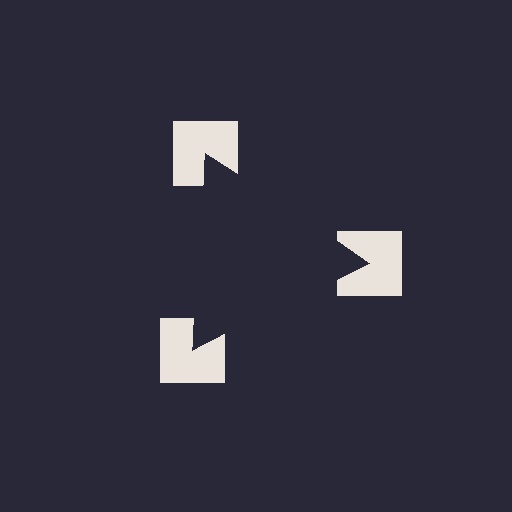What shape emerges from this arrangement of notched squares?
An illusory triangle — its edges are inferred from the aligned wedge cuts in the notched squares, not physically drawn.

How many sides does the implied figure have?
3 sides.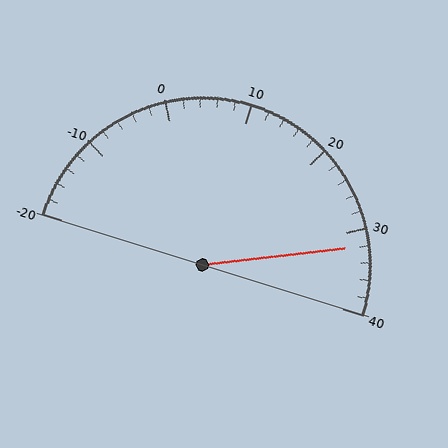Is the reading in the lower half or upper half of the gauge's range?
The reading is in the upper half of the range (-20 to 40).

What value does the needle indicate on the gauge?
The needle indicates approximately 32.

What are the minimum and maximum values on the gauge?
The gauge ranges from -20 to 40.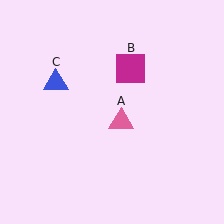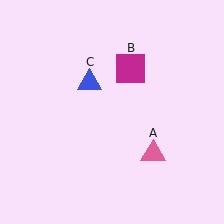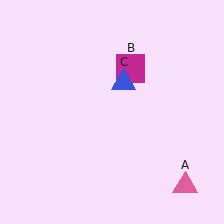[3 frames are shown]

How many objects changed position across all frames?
2 objects changed position: pink triangle (object A), blue triangle (object C).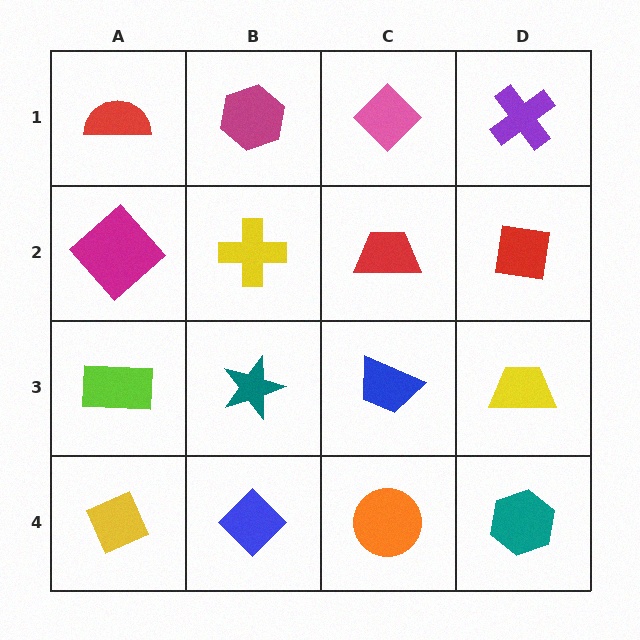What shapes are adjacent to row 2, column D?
A purple cross (row 1, column D), a yellow trapezoid (row 3, column D), a red trapezoid (row 2, column C).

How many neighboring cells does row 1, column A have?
2.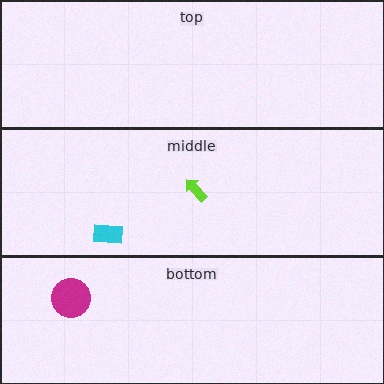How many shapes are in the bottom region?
1.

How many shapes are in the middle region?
2.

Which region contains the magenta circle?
The bottom region.